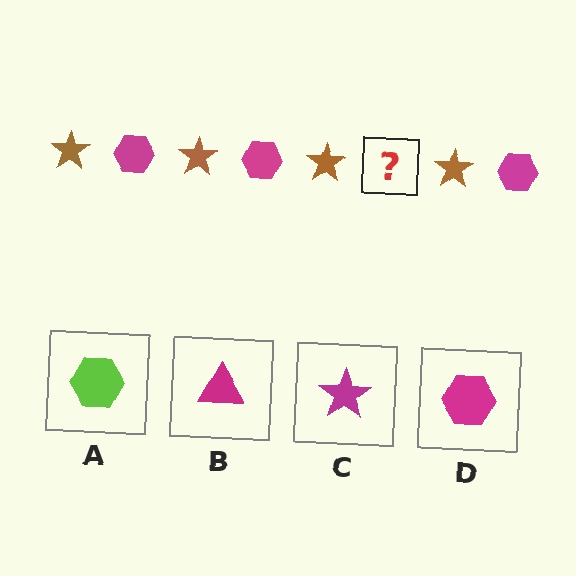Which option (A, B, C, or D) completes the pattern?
D.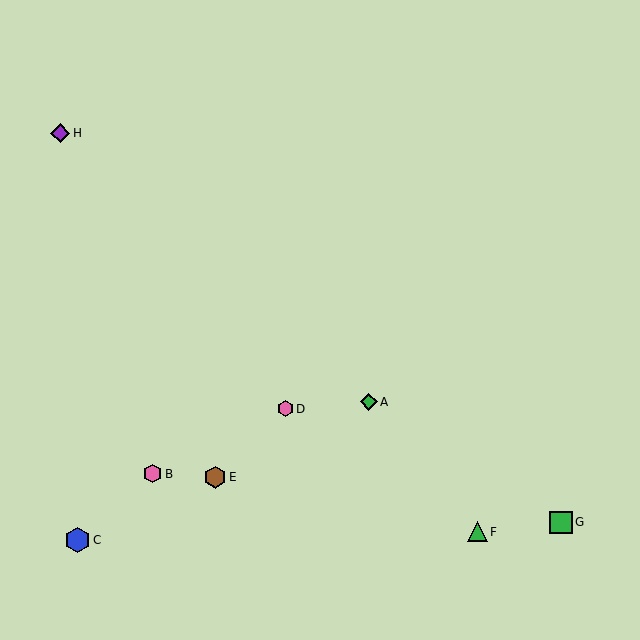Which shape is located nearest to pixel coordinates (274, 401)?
The pink hexagon (labeled D) at (285, 409) is nearest to that location.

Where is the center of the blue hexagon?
The center of the blue hexagon is at (77, 540).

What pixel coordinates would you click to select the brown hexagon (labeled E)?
Click at (215, 477) to select the brown hexagon E.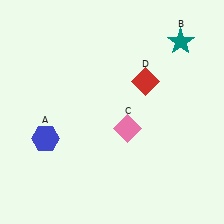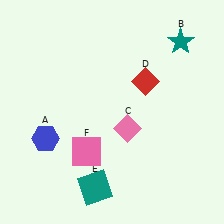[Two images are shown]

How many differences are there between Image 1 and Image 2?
There are 2 differences between the two images.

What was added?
A teal square (E), a pink square (F) were added in Image 2.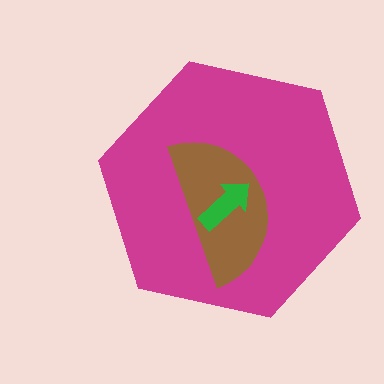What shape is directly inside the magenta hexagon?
The brown semicircle.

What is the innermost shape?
The green arrow.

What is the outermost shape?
The magenta hexagon.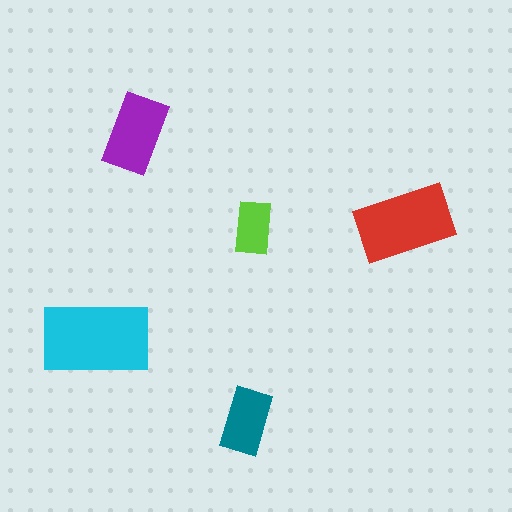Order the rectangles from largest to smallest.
the cyan one, the red one, the purple one, the teal one, the lime one.